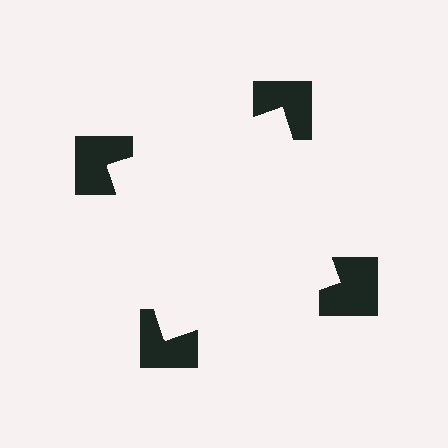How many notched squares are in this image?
There are 4 — one at each vertex of the illusory square.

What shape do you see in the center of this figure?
An illusory square — its edges are inferred from the aligned wedge cuts in the notched squares, not physically drawn.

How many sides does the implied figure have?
4 sides.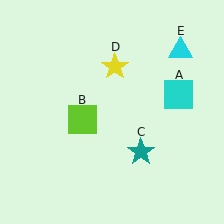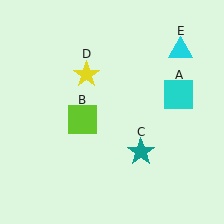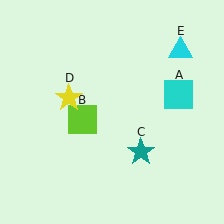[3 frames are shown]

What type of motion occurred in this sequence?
The yellow star (object D) rotated counterclockwise around the center of the scene.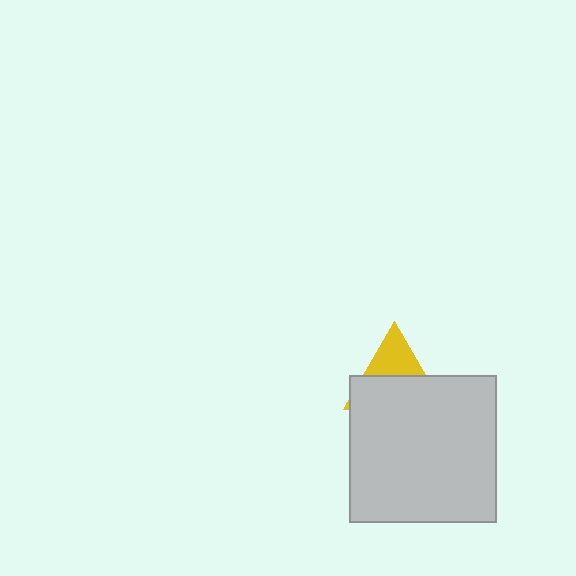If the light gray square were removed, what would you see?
You would see the complete yellow triangle.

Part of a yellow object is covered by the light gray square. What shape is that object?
It is a triangle.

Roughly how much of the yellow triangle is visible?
A small part of it is visible (roughly 39%).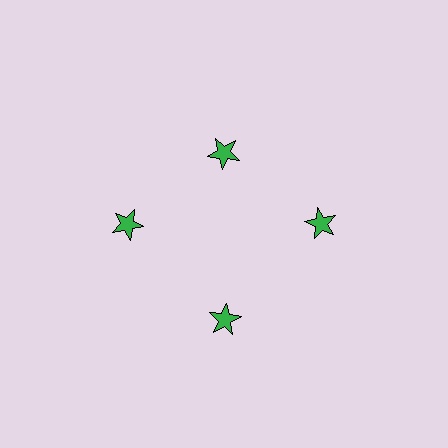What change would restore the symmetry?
The symmetry would be restored by moving it outward, back onto the ring so that all 4 stars sit at equal angles and equal distance from the center.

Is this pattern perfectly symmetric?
No. The 4 green stars are arranged in a ring, but one element near the 12 o'clock position is pulled inward toward the center, breaking the 4-fold rotational symmetry.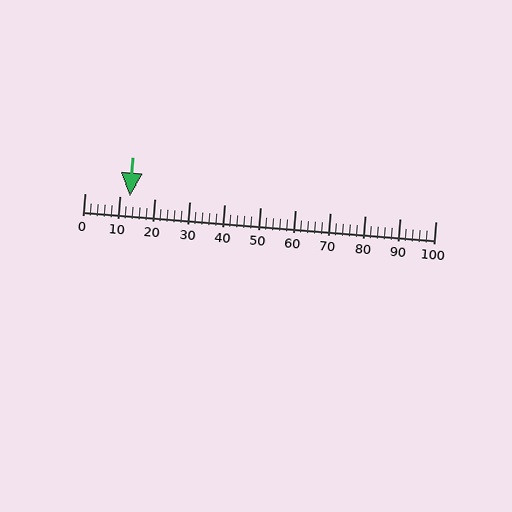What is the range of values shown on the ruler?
The ruler shows values from 0 to 100.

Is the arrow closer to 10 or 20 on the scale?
The arrow is closer to 10.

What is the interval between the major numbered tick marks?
The major tick marks are spaced 10 units apart.